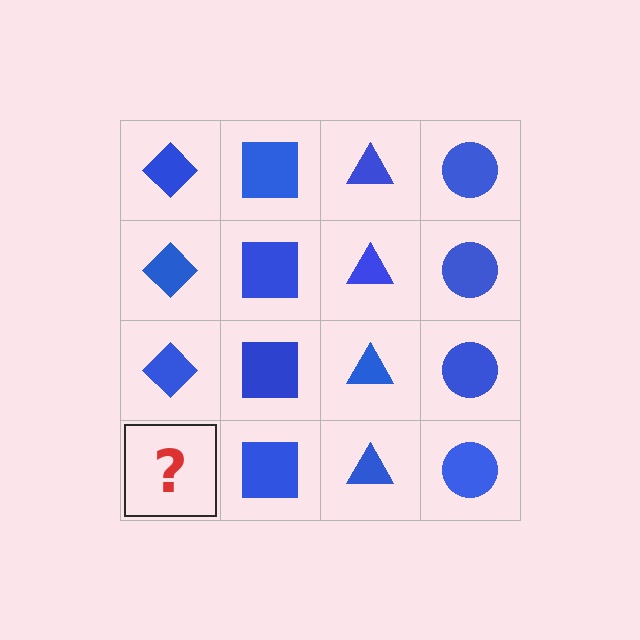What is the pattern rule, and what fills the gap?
The rule is that each column has a consistent shape. The gap should be filled with a blue diamond.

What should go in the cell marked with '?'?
The missing cell should contain a blue diamond.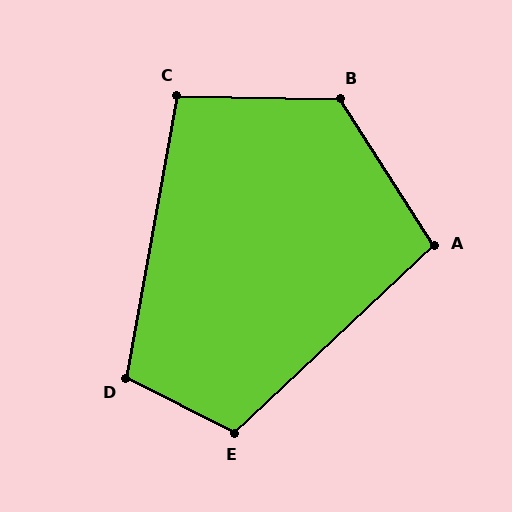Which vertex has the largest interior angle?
B, at approximately 124 degrees.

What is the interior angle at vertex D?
Approximately 107 degrees (obtuse).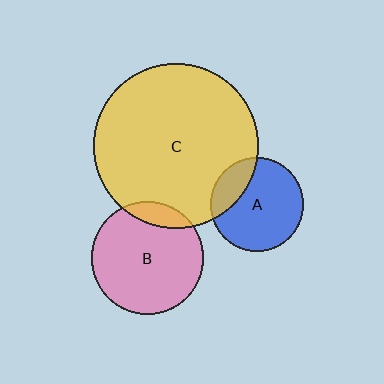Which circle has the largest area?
Circle C (yellow).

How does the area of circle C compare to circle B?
Approximately 2.2 times.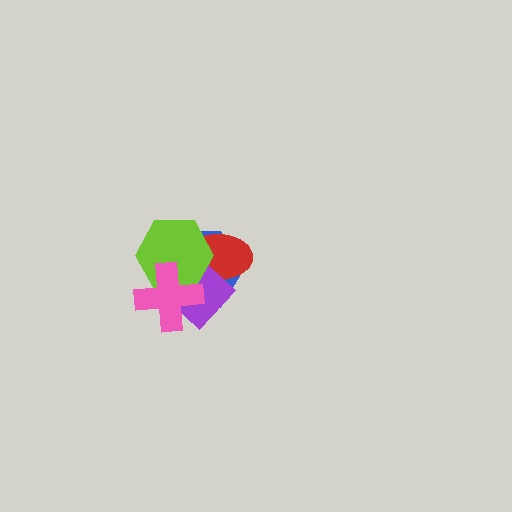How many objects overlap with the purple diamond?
4 objects overlap with the purple diamond.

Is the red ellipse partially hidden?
Yes, it is partially covered by another shape.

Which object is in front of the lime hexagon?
The pink cross is in front of the lime hexagon.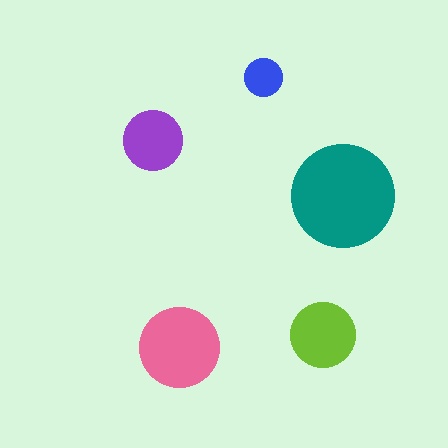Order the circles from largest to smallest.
the teal one, the pink one, the lime one, the purple one, the blue one.